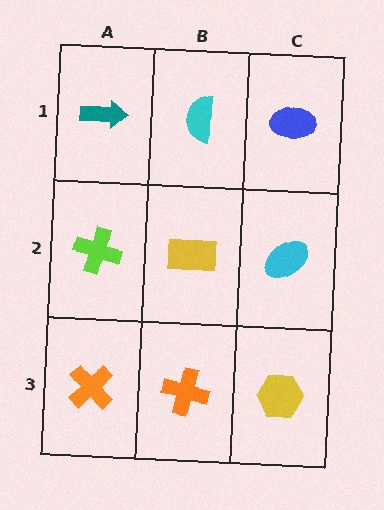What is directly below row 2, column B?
An orange cross.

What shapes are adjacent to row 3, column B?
A yellow rectangle (row 2, column B), an orange cross (row 3, column A), a yellow hexagon (row 3, column C).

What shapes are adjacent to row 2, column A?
A teal arrow (row 1, column A), an orange cross (row 3, column A), a yellow rectangle (row 2, column B).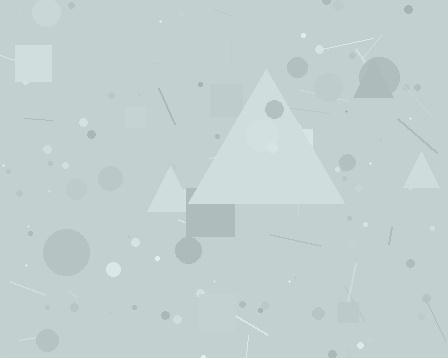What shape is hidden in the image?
A triangle is hidden in the image.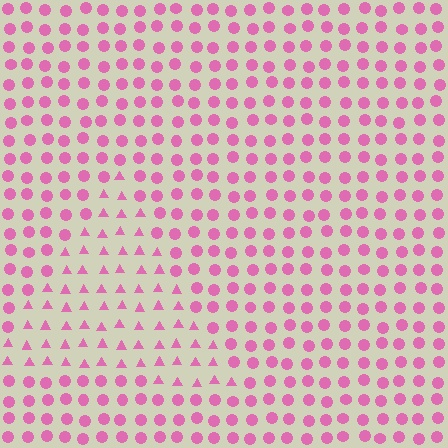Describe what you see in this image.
The image is filled with small pink elements arranged in a uniform grid. A triangle-shaped region contains triangles, while the surrounding area contains circles. The boundary is defined purely by the change in element shape.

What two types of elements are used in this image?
The image uses triangles inside the triangle region and circles outside it.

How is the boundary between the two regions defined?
The boundary is defined by a change in element shape: triangles inside vs. circles outside. All elements share the same color and spacing.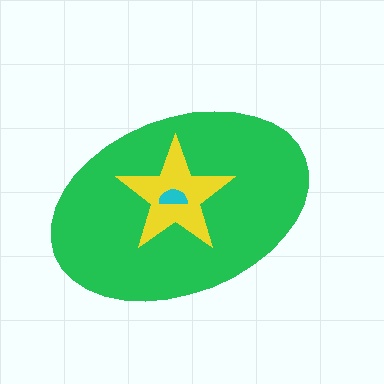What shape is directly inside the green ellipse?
The yellow star.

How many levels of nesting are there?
3.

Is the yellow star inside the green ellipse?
Yes.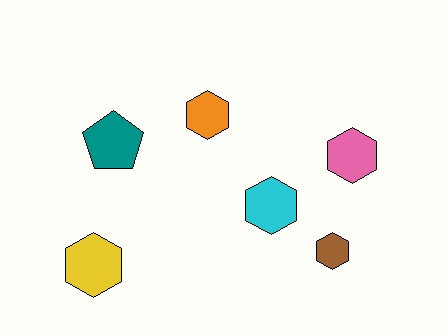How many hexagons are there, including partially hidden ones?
There are 5 hexagons.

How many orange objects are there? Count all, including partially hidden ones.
There is 1 orange object.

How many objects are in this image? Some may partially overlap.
There are 6 objects.